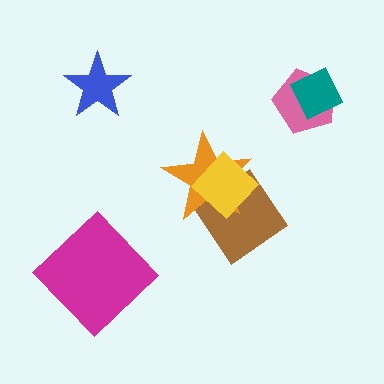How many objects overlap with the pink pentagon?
1 object overlaps with the pink pentagon.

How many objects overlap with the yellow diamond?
2 objects overlap with the yellow diamond.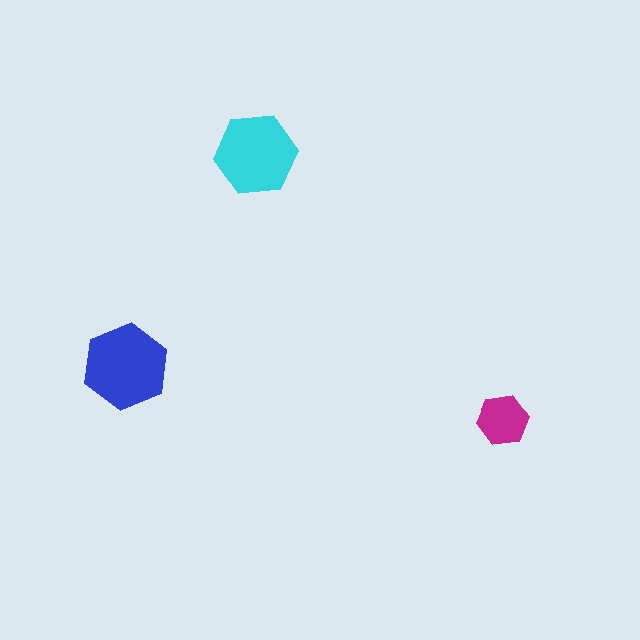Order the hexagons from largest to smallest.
the blue one, the cyan one, the magenta one.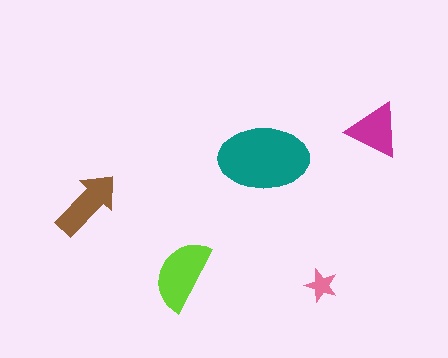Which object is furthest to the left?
The brown arrow is leftmost.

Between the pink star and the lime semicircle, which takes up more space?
The lime semicircle.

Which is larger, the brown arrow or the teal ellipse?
The teal ellipse.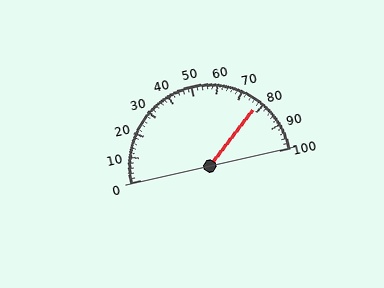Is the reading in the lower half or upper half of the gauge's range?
The reading is in the upper half of the range (0 to 100).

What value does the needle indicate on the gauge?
The needle indicates approximately 78.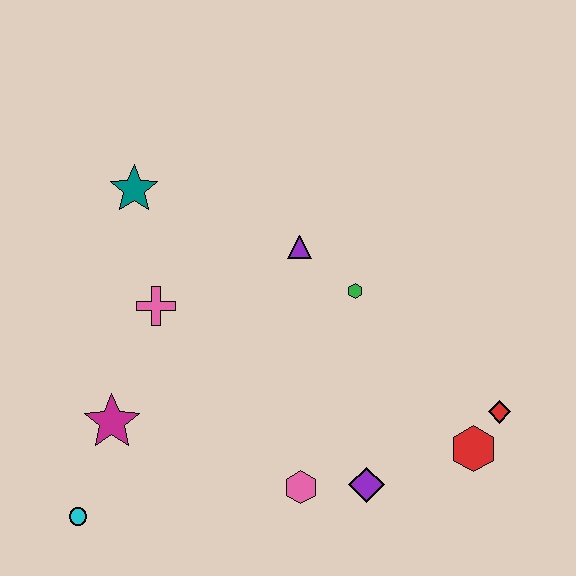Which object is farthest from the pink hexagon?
The teal star is farthest from the pink hexagon.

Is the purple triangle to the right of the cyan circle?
Yes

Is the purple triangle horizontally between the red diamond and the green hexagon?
No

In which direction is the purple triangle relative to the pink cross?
The purple triangle is to the right of the pink cross.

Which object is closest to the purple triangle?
The green hexagon is closest to the purple triangle.